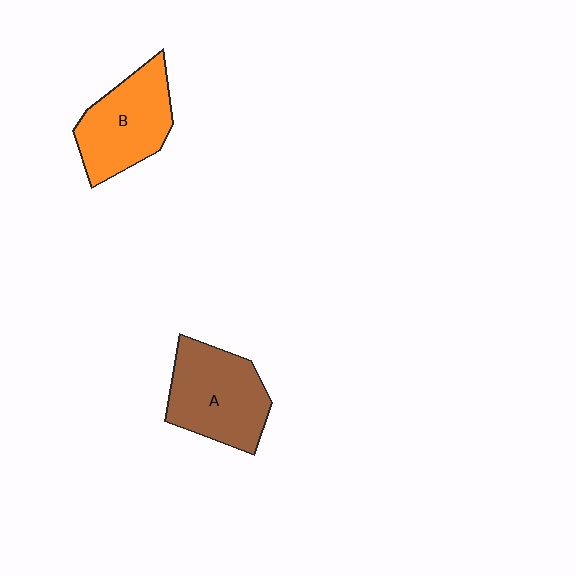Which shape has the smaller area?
Shape B (orange).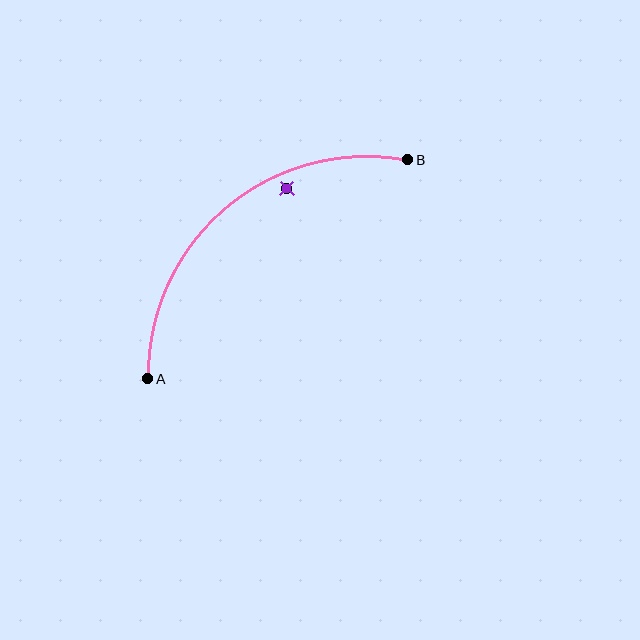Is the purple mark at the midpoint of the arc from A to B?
No — the purple mark does not lie on the arc at all. It sits slightly inside the curve.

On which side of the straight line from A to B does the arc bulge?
The arc bulges above and to the left of the straight line connecting A and B.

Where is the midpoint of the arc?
The arc midpoint is the point on the curve farthest from the straight line joining A and B. It sits above and to the left of that line.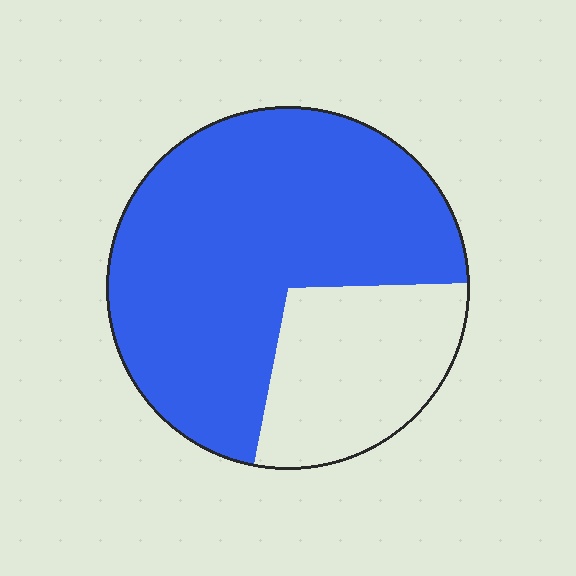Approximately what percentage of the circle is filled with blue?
Approximately 70%.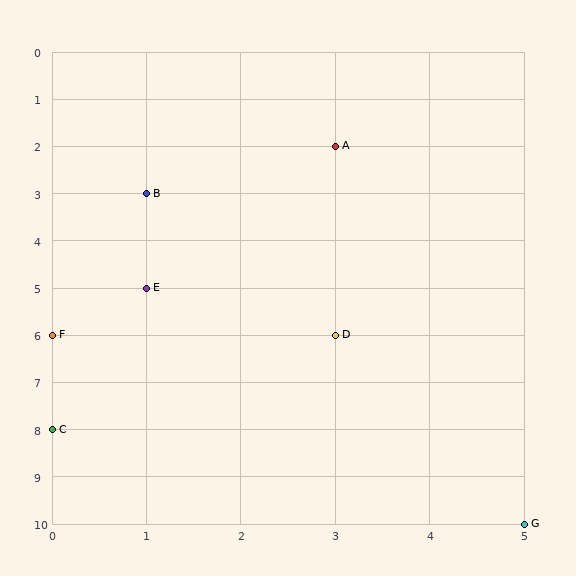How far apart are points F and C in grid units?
Points F and C are 2 rows apart.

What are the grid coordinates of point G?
Point G is at grid coordinates (5, 10).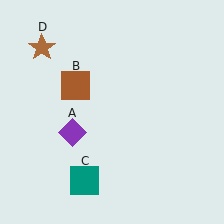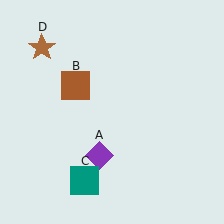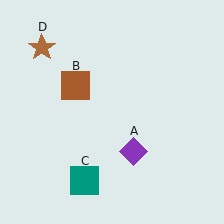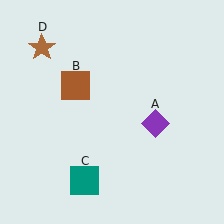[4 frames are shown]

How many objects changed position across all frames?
1 object changed position: purple diamond (object A).